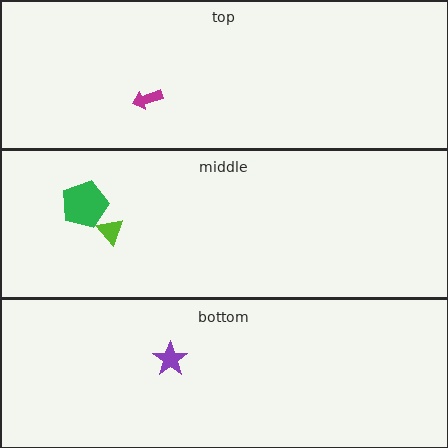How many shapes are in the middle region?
2.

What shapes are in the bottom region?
The purple star.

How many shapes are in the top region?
1.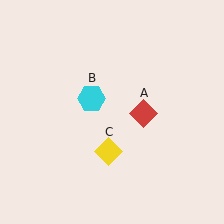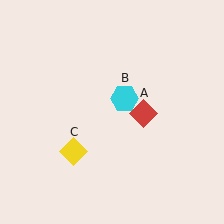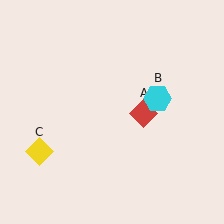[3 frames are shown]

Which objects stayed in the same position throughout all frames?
Red diamond (object A) remained stationary.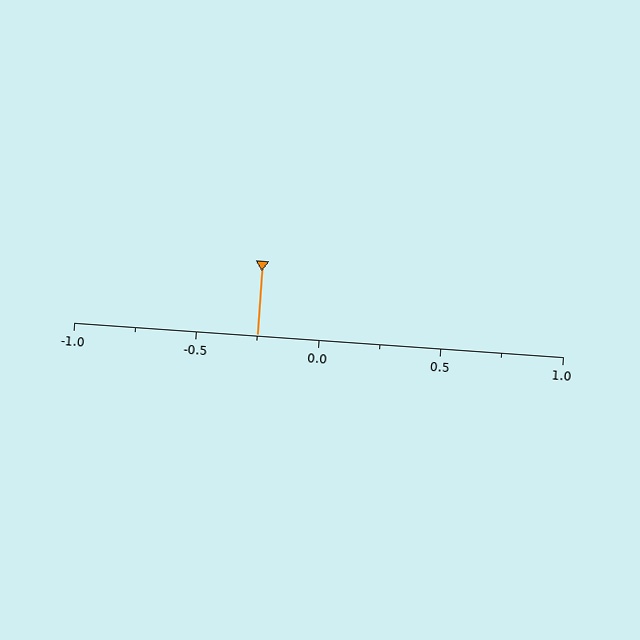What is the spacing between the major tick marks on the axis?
The major ticks are spaced 0.5 apart.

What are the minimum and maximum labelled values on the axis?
The axis runs from -1.0 to 1.0.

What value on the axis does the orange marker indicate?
The marker indicates approximately -0.25.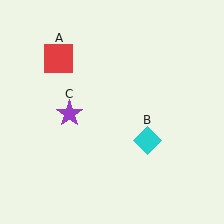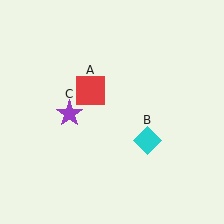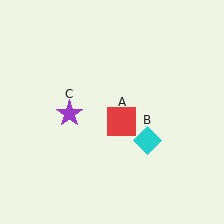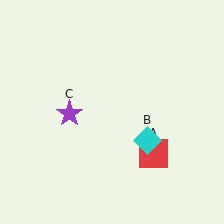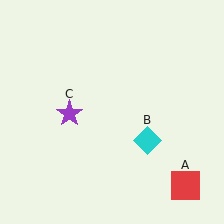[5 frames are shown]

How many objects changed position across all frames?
1 object changed position: red square (object A).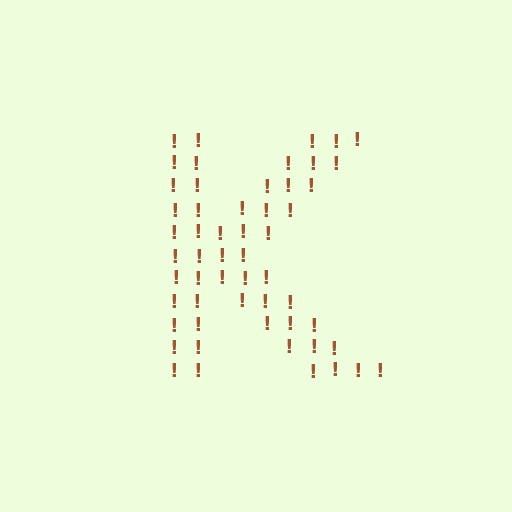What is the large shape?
The large shape is the letter K.